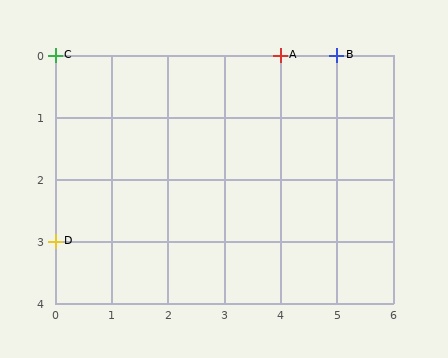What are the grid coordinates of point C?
Point C is at grid coordinates (0, 0).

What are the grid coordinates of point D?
Point D is at grid coordinates (0, 3).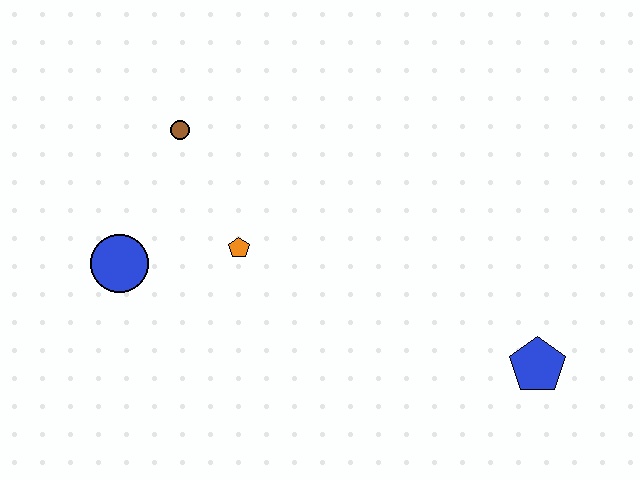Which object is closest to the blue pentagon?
The orange pentagon is closest to the blue pentagon.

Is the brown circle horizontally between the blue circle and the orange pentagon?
Yes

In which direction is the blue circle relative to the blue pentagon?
The blue circle is to the left of the blue pentagon.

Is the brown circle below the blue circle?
No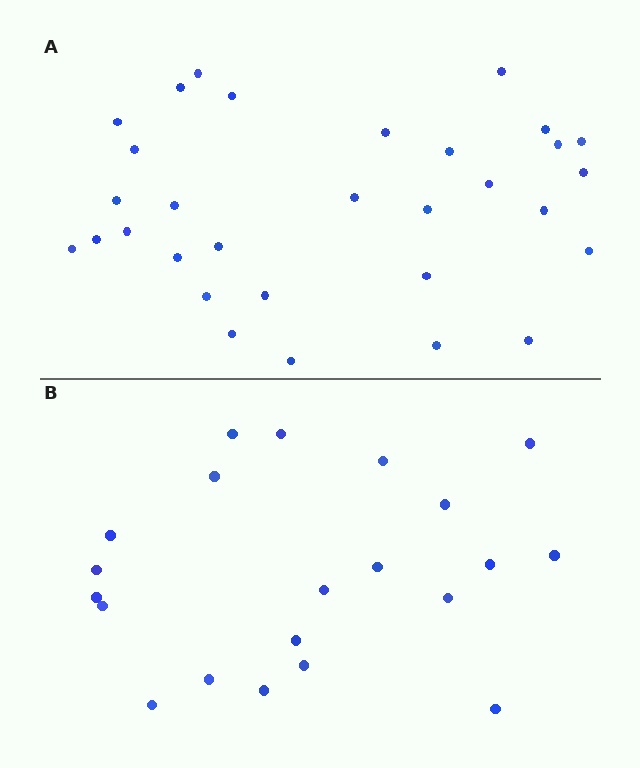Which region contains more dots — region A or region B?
Region A (the top region) has more dots.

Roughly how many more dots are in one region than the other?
Region A has roughly 10 or so more dots than region B.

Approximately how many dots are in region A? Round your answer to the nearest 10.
About 30 dots. (The exact count is 31, which rounds to 30.)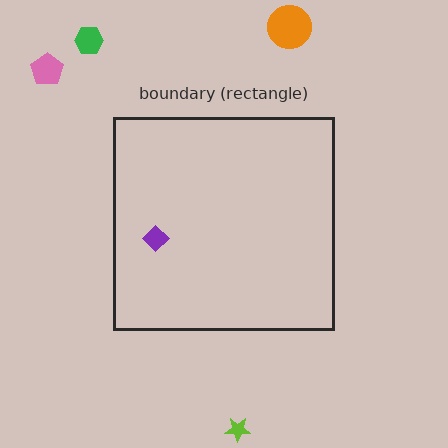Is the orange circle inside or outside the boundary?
Outside.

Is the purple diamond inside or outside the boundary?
Inside.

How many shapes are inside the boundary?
1 inside, 4 outside.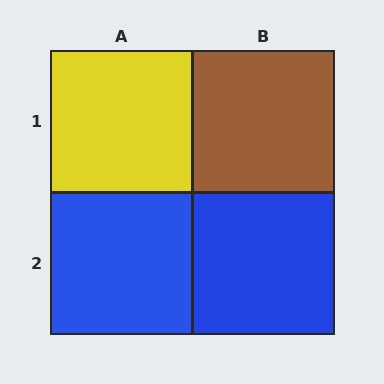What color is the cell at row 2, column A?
Blue.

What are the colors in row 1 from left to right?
Yellow, brown.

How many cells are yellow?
1 cell is yellow.